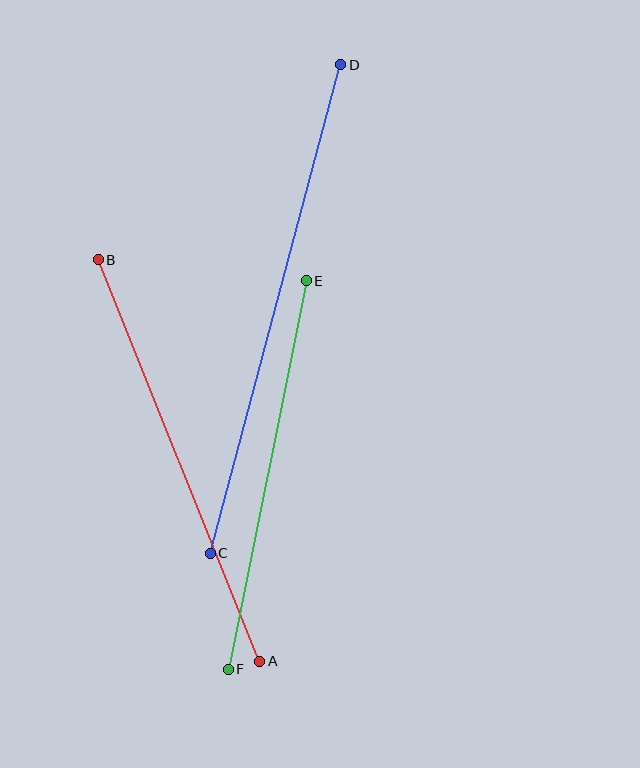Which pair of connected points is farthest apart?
Points C and D are farthest apart.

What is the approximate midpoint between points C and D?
The midpoint is at approximately (276, 309) pixels.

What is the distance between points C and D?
The distance is approximately 505 pixels.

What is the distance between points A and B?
The distance is approximately 433 pixels.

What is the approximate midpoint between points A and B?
The midpoint is at approximately (179, 460) pixels.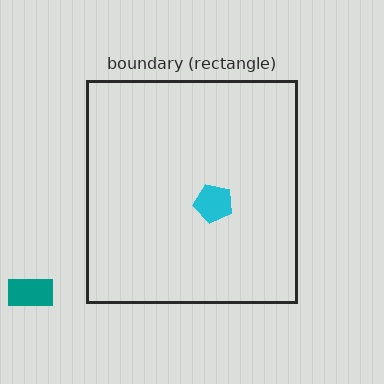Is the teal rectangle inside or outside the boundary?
Outside.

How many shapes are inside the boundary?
1 inside, 1 outside.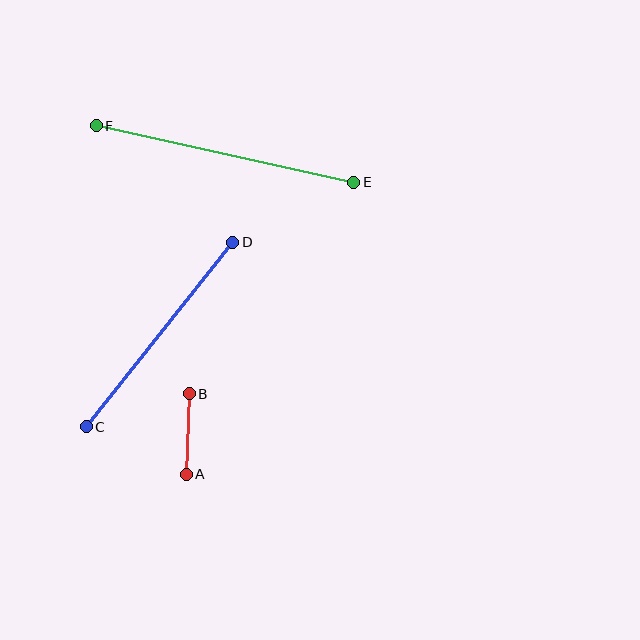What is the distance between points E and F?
The distance is approximately 264 pixels.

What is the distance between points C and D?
The distance is approximately 236 pixels.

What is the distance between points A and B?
The distance is approximately 81 pixels.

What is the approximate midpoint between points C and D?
The midpoint is at approximately (160, 335) pixels.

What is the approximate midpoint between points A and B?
The midpoint is at approximately (188, 434) pixels.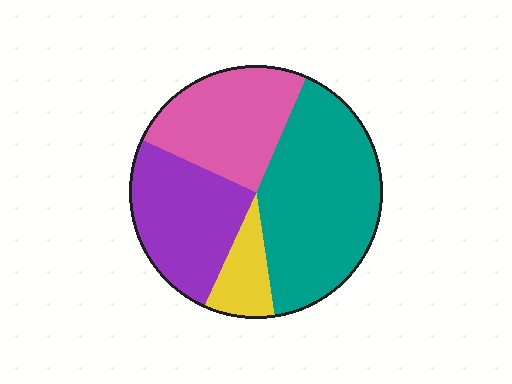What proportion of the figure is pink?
Pink covers 25% of the figure.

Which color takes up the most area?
Teal, at roughly 40%.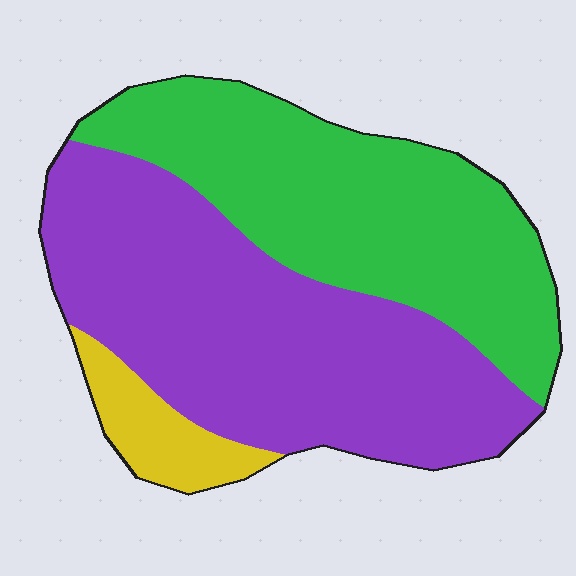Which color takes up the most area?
Purple, at roughly 50%.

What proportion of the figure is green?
Green covers about 40% of the figure.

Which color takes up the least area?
Yellow, at roughly 10%.